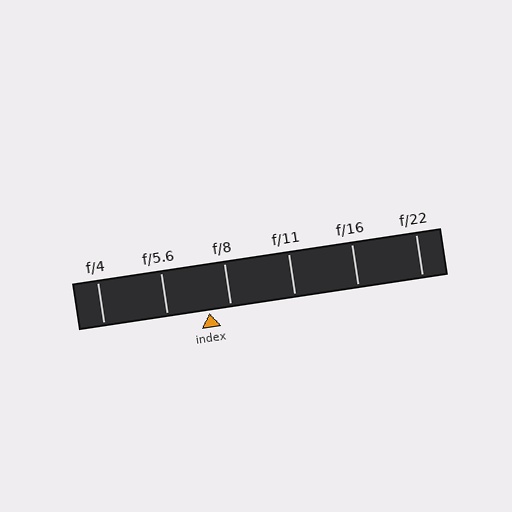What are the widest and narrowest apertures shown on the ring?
The widest aperture shown is f/4 and the narrowest is f/22.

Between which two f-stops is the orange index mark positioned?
The index mark is between f/5.6 and f/8.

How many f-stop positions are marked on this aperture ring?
There are 6 f-stop positions marked.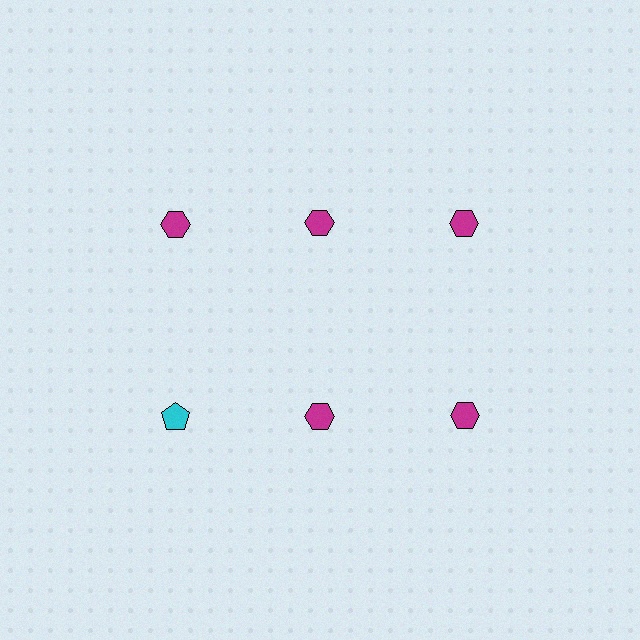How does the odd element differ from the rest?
It differs in both color (cyan instead of magenta) and shape (pentagon instead of hexagon).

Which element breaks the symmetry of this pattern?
The cyan pentagon in the second row, leftmost column breaks the symmetry. All other shapes are magenta hexagons.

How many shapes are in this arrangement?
There are 6 shapes arranged in a grid pattern.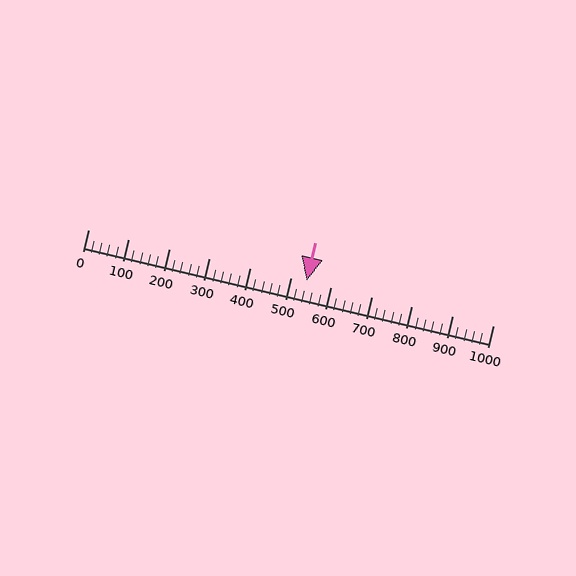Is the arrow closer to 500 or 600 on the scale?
The arrow is closer to 500.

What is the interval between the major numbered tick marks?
The major tick marks are spaced 100 units apart.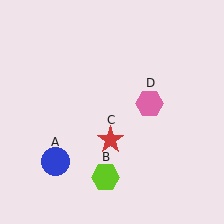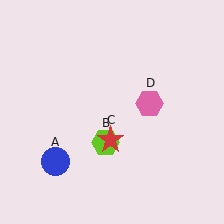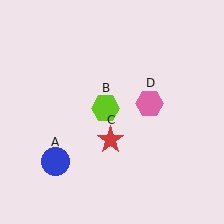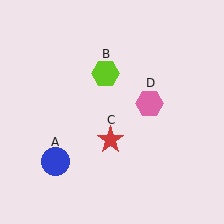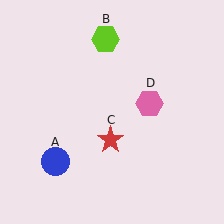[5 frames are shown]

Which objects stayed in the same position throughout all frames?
Blue circle (object A) and red star (object C) and pink hexagon (object D) remained stationary.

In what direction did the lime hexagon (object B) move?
The lime hexagon (object B) moved up.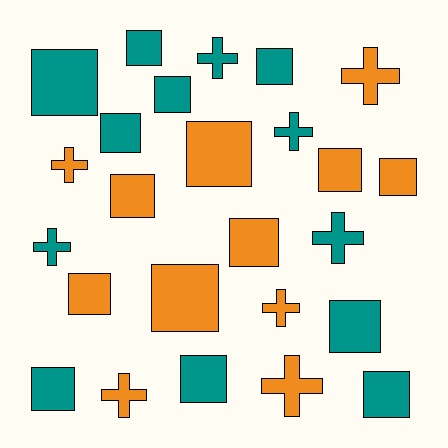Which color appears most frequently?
Teal, with 13 objects.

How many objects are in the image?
There are 25 objects.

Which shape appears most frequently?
Square, with 16 objects.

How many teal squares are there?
There are 9 teal squares.